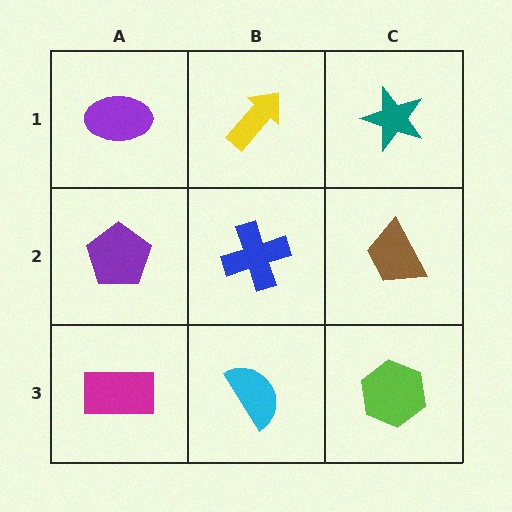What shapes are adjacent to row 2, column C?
A teal star (row 1, column C), a lime hexagon (row 3, column C), a blue cross (row 2, column B).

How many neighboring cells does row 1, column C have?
2.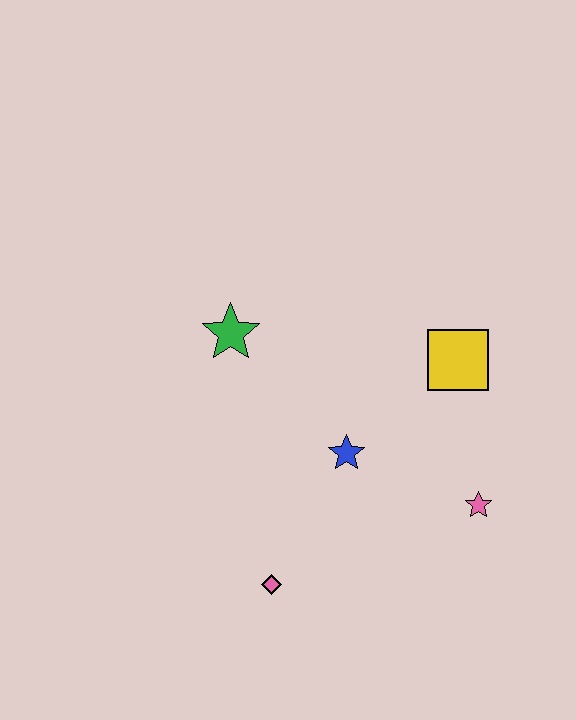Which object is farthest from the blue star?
The green star is farthest from the blue star.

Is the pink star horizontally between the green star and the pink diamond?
No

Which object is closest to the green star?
The blue star is closest to the green star.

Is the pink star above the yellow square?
No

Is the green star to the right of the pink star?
No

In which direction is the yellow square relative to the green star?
The yellow square is to the right of the green star.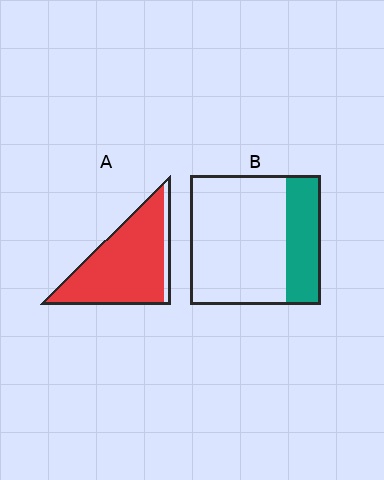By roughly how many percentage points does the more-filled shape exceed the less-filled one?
By roughly 65 percentage points (A over B).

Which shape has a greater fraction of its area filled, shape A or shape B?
Shape A.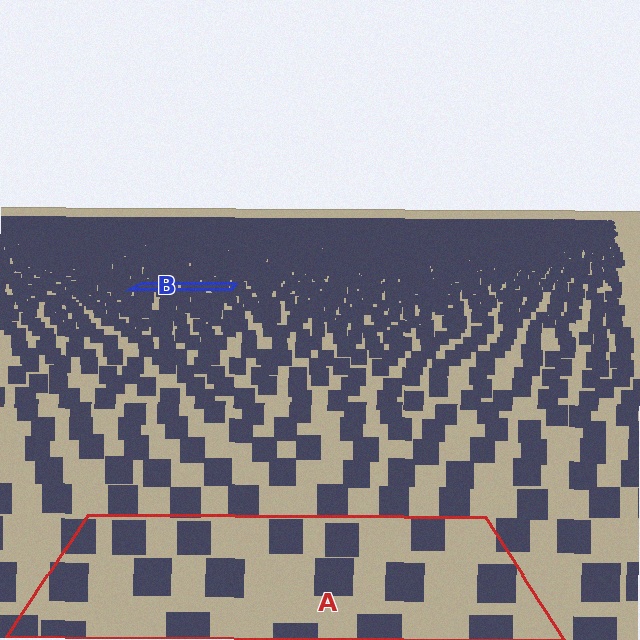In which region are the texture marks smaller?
The texture marks are smaller in region B, because it is farther away.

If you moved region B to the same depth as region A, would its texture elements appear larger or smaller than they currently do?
They would appear larger. At a closer depth, the same texture elements are projected at a bigger on-screen size.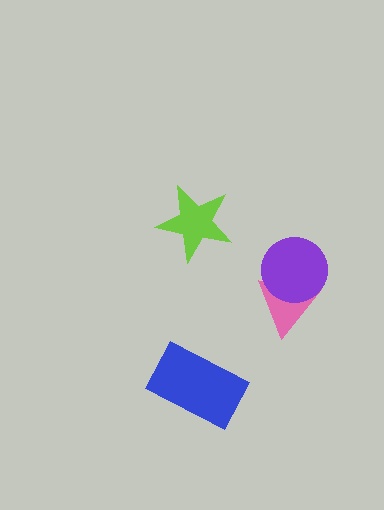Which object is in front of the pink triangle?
The purple circle is in front of the pink triangle.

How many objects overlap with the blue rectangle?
0 objects overlap with the blue rectangle.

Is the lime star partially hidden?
No, no other shape covers it.